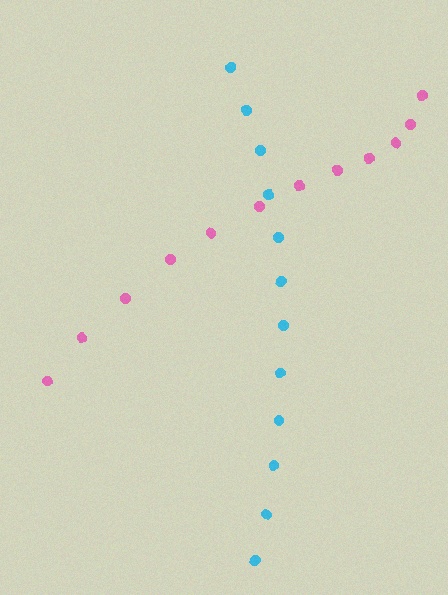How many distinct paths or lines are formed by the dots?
There are 2 distinct paths.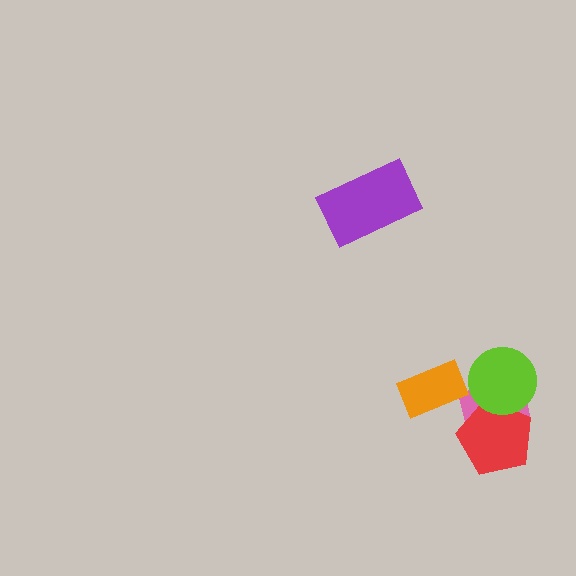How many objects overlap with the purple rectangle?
0 objects overlap with the purple rectangle.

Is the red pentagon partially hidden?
Yes, it is partially covered by another shape.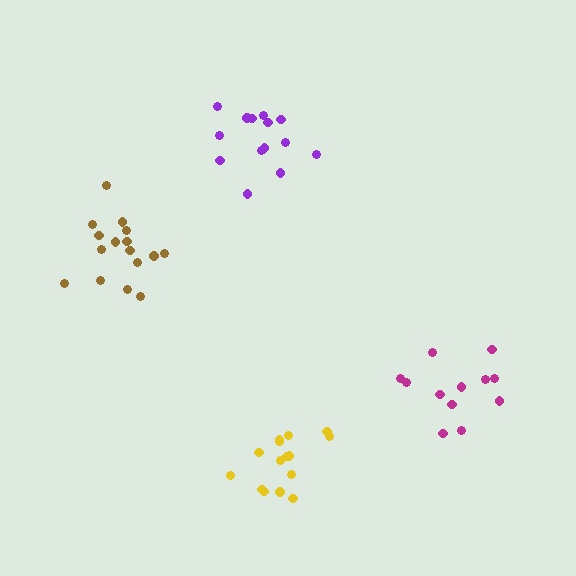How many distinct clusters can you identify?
There are 4 distinct clusters.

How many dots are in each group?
Group 1: 16 dots, Group 2: 12 dots, Group 3: 15 dots, Group 4: 14 dots (57 total).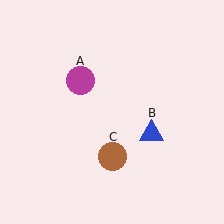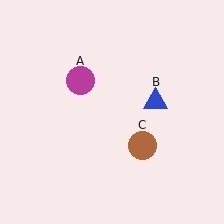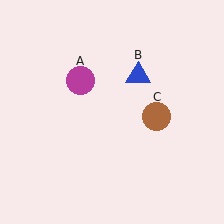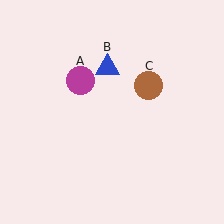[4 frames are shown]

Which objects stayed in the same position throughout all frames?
Magenta circle (object A) remained stationary.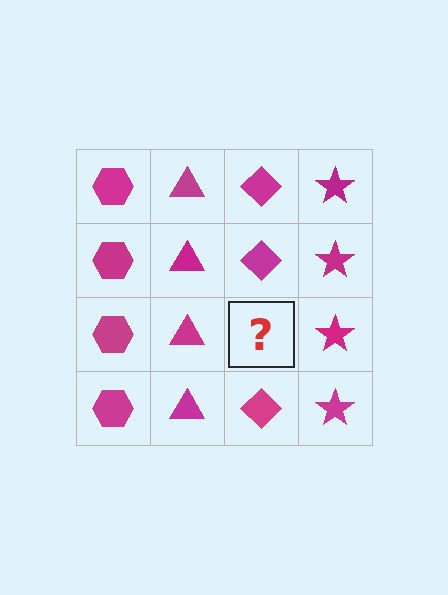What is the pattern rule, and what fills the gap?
The rule is that each column has a consistent shape. The gap should be filled with a magenta diamond.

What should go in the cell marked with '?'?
The missing cell should contain a magenta diamond.